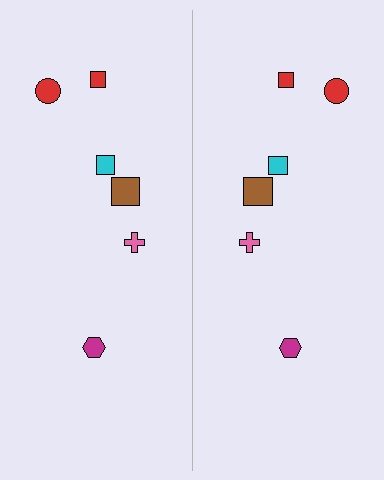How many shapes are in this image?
There are 12 shapes in this image.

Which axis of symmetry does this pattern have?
The pattern has a vertical axis of symmetry running through the center of the image.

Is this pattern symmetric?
Yes, this pattern has bilateral (reflection) symmetry.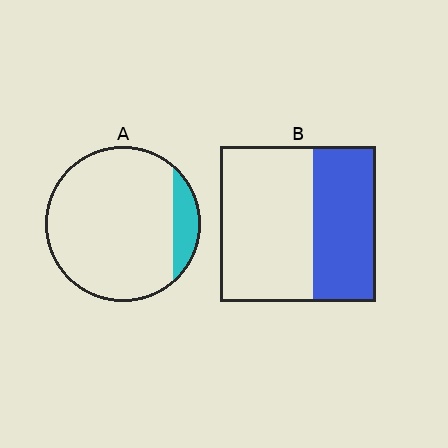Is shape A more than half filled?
No.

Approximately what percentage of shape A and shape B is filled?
A is approximately 10% and B is approximately 40%.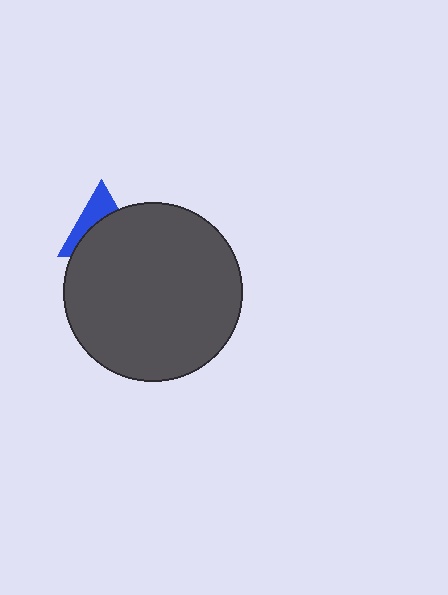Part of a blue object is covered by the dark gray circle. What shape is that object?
It is a triangle.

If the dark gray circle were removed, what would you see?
You would see the complete blue triangle.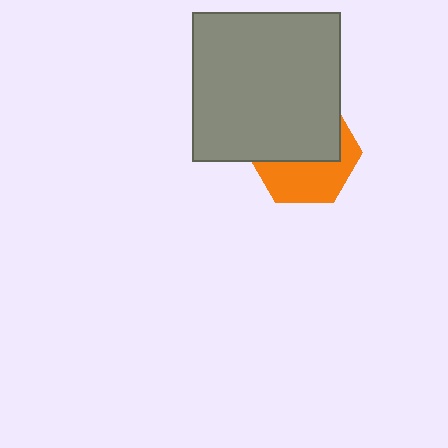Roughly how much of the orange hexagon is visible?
About half of it is visible (roughly 45%).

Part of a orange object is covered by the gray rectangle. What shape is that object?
It is a hexagon.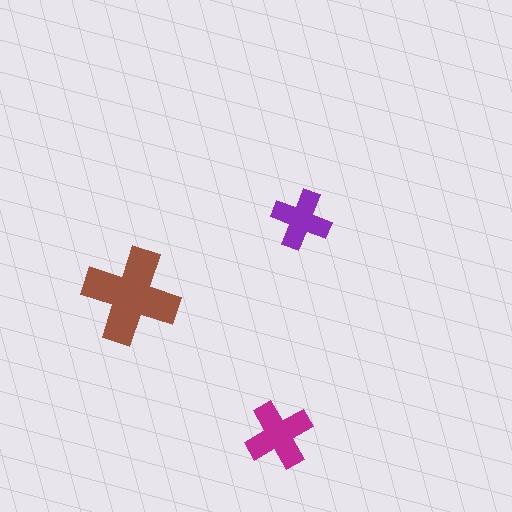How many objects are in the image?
There are 3 objects in the image.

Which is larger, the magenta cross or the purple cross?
The magenta one.